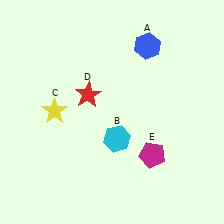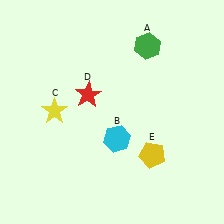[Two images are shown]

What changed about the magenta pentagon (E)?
In Image 1, E is magenta. In Image 2, it changed to yellow.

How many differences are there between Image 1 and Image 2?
There are 2 differences between the two images.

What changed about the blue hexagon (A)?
In Image 1, A is blue. In Image 2, it changed to green.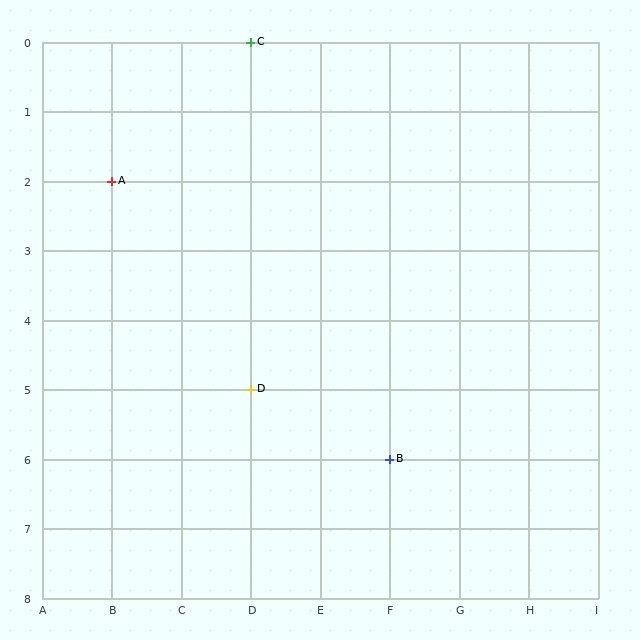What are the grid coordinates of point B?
Point B is at grid coordinates (F, 6).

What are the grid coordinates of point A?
Point A is at grid coordinates (B, 2).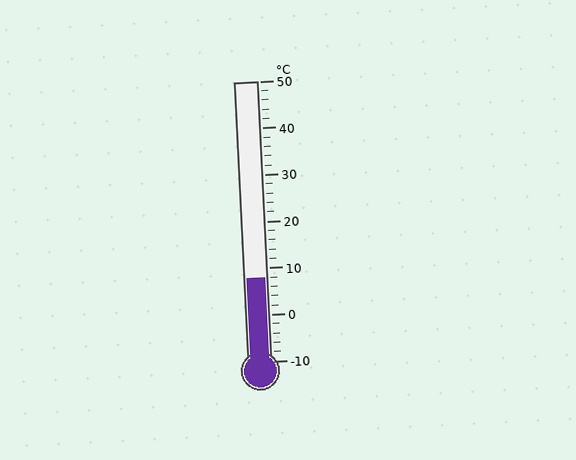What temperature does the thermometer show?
The thermometer shows approximately 8°C.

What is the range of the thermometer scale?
The thermometer scale ranges from -10°C to 50°C.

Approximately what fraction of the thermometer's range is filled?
The thermometer is filled to approximately 30% of its range.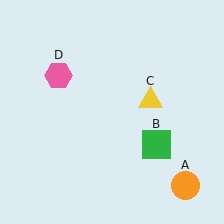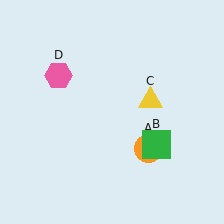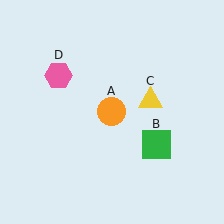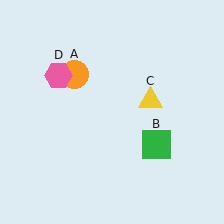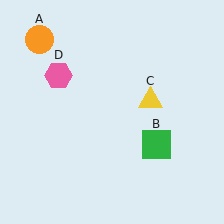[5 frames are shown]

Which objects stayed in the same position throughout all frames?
Green square (object B) and yellow triangle (object C) and pink hexagon (object D) remained stationary.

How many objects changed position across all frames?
1 object changed position: orange circle (object A).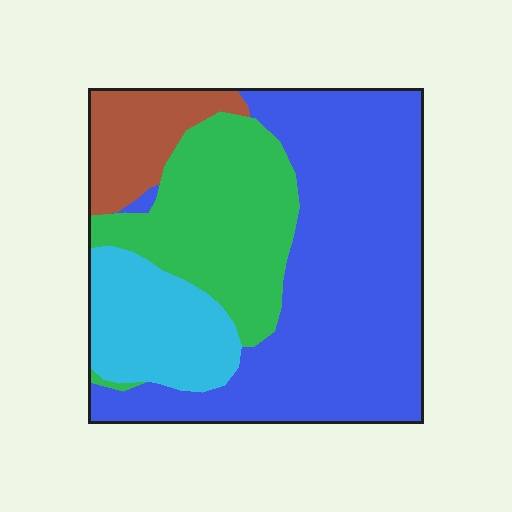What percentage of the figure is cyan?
Cyan takes up about one sixth (1/6) of the figure.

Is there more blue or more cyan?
Blue.